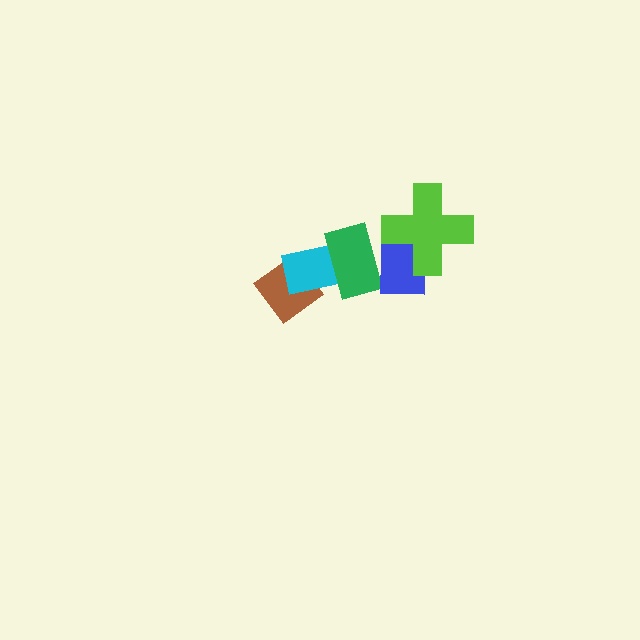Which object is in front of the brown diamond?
The cyan rectangle is in front of the brown diamond.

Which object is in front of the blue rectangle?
The lime cross is in front of the blue rectangle.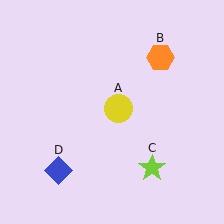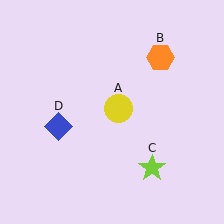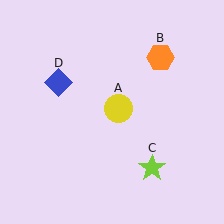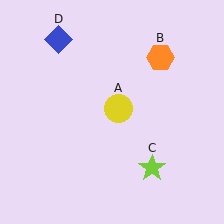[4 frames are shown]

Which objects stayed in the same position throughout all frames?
Yellow circle (object A) and orange hexagon (object B) and lime star (object C) remained stationary.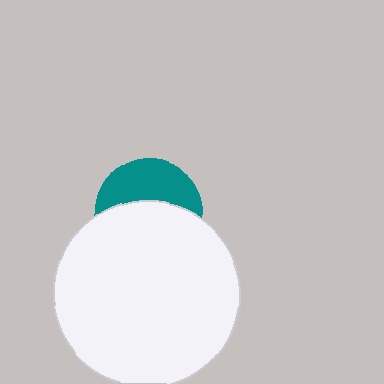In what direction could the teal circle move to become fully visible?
The teal circle could move up. That would shift it out from behind the white circle entirely.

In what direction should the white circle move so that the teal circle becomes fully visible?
The white circle should move down. That is the shortest direction to clear the overlap and leave the teal circle fully visible.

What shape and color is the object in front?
The object in front is a white circle.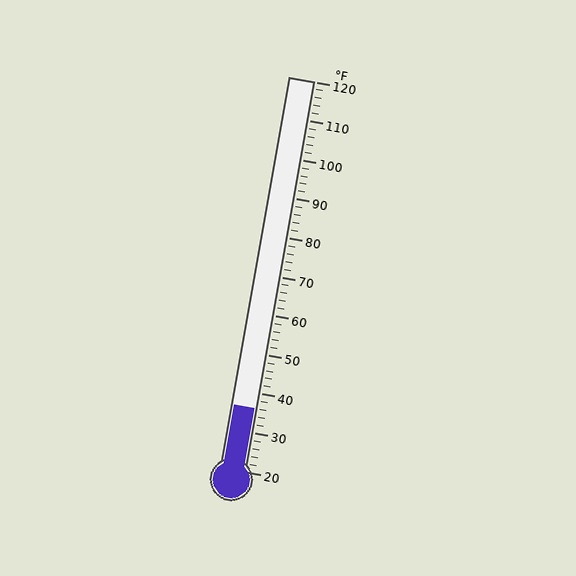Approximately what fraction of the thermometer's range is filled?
The thermometer is filled to approximately 15% of its range.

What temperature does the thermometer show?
The thermometer shows approximately 36°F.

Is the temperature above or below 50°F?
The temperature is below 50°F.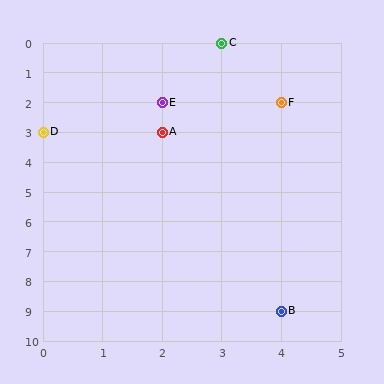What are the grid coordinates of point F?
Point F is at grid coordinates (4, 2).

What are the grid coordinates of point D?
Point D is at grid coordinates (0, 3).